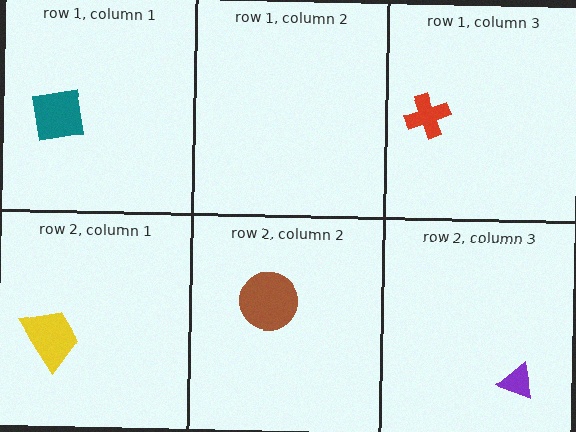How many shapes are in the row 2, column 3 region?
1.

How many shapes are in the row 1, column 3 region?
1.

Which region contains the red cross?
The row 1, column 3 region.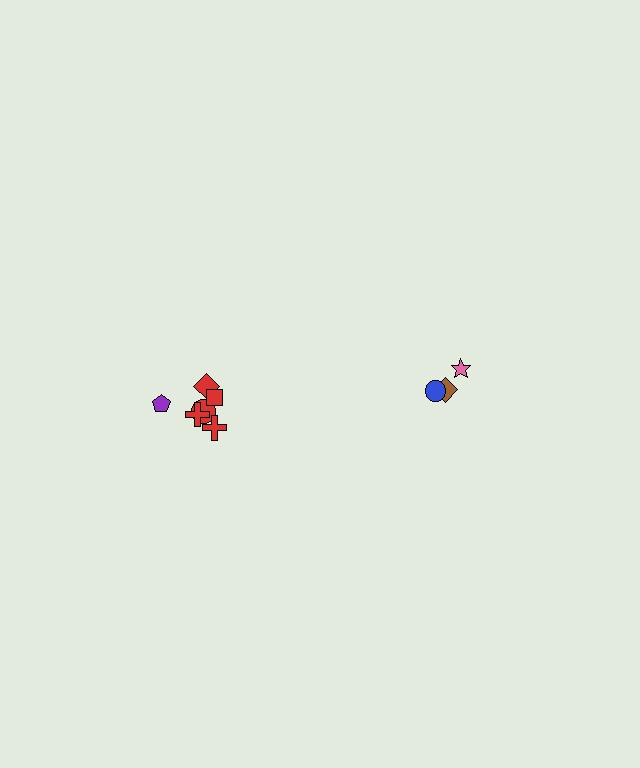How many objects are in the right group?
There are 3 objects.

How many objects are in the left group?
There are 6 objects.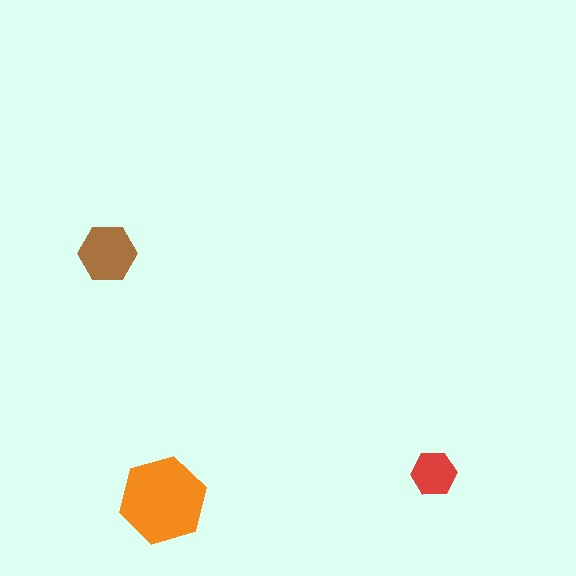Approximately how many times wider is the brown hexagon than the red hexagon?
About 1.5 times wider.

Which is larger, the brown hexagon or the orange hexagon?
The orange one.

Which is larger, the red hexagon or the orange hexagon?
The orange one.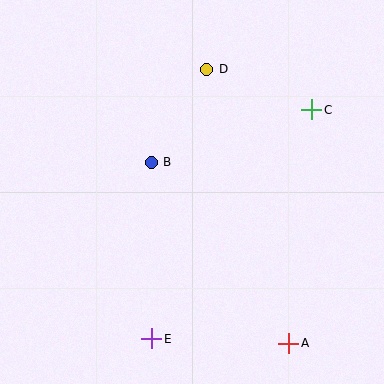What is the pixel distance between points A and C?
The distance between A and C is 234 pixels.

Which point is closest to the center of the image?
Point B at (151, 162) is closest to the center.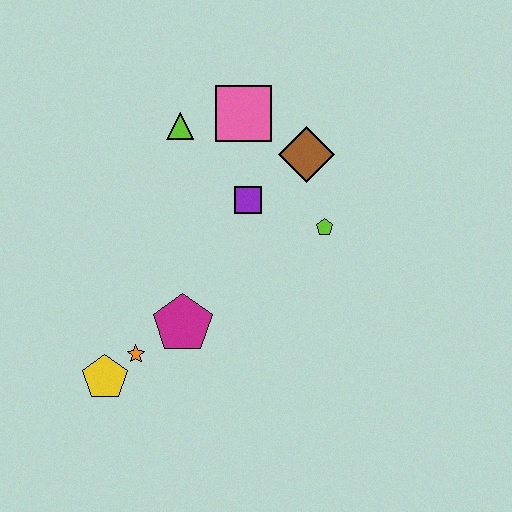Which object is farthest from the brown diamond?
The yellow pentagon is farthest from the brown diamond.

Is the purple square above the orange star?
Yes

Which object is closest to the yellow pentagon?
The orange star is closest to the yellow pentagon.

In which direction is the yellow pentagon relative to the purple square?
The yellow pentagon is below the purple square.